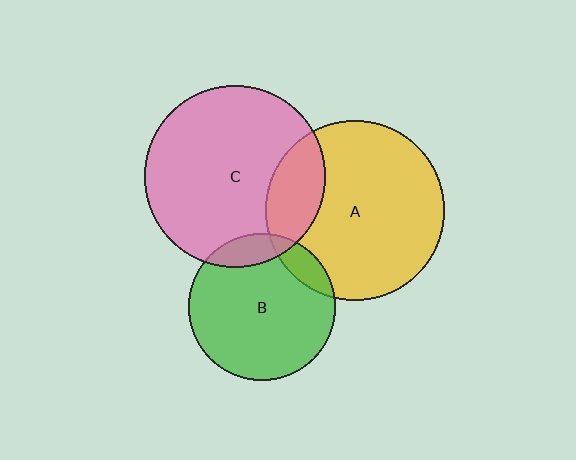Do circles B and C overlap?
Yes.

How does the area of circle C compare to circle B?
Approximately 1.5 times.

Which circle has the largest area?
Circle C (pink).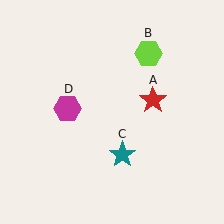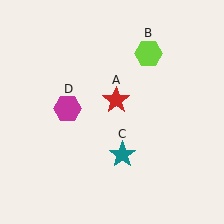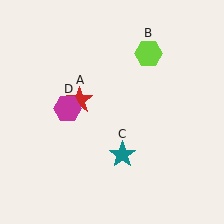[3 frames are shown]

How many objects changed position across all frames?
1 object changed position: red star (object A).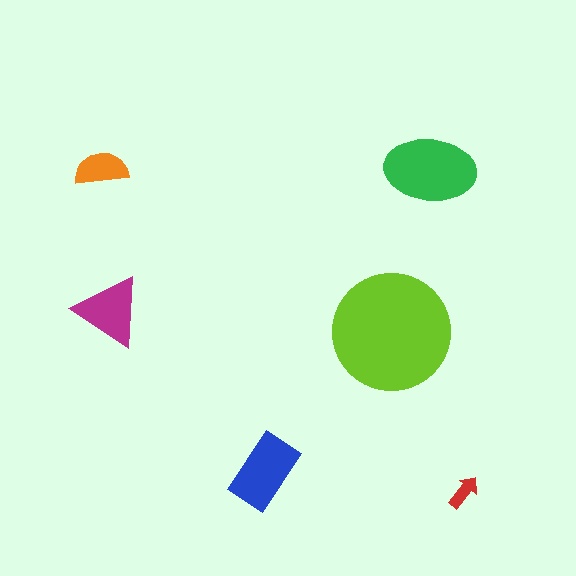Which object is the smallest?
The red arrow.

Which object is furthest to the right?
The red arrow is rightmost.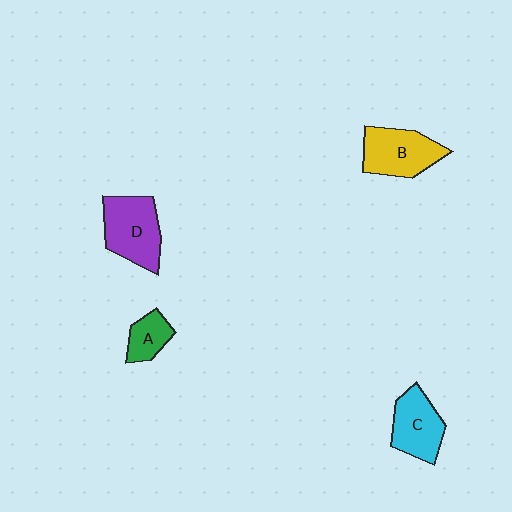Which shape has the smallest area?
Shape A (green).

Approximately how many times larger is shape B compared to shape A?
Approximately 2.0 times.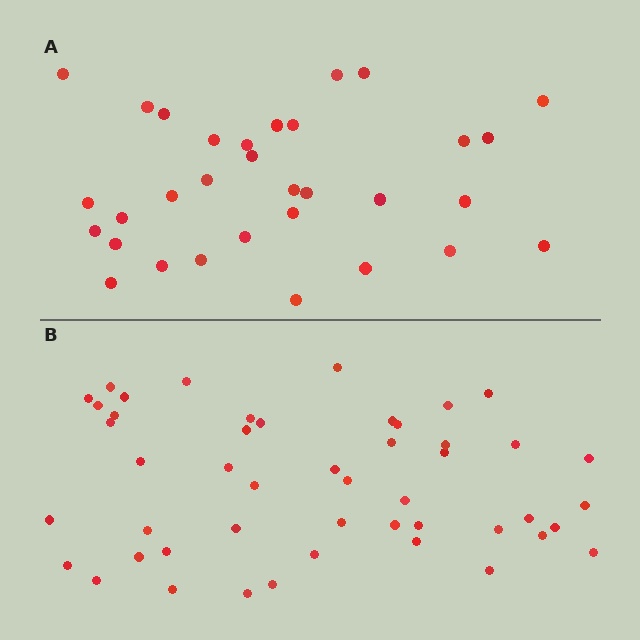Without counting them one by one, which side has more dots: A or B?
Region B (the bottom region) has more dots.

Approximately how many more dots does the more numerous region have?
Region B has approximately 15 more dots than region A.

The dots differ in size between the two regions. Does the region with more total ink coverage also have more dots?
No. Region A has more total ink coverage because its dots are larger, but region B actually contains more individual dots. Total area can be misleading — the number of items is what matters here.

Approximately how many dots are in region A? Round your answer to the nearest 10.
About 30 dots. (The exact count is 32, which rounds to 30.)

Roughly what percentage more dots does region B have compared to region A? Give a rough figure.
About 50% more.